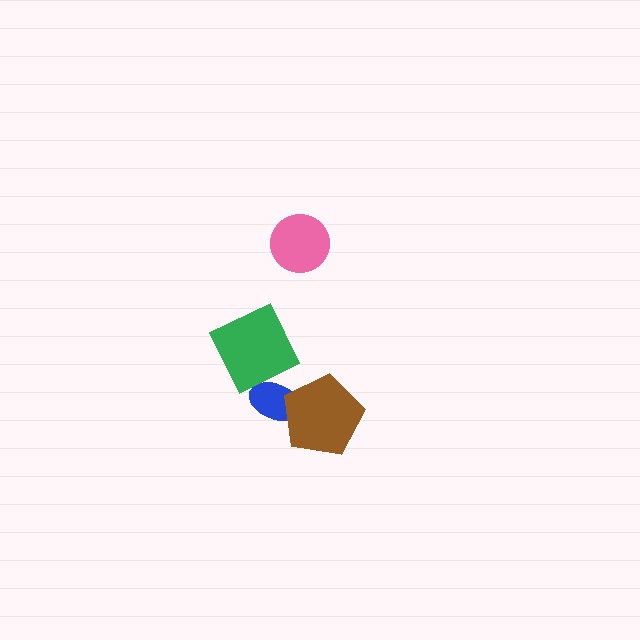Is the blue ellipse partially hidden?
Yes, it is partially covered by another shape.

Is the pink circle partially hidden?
No, no other shape covers it.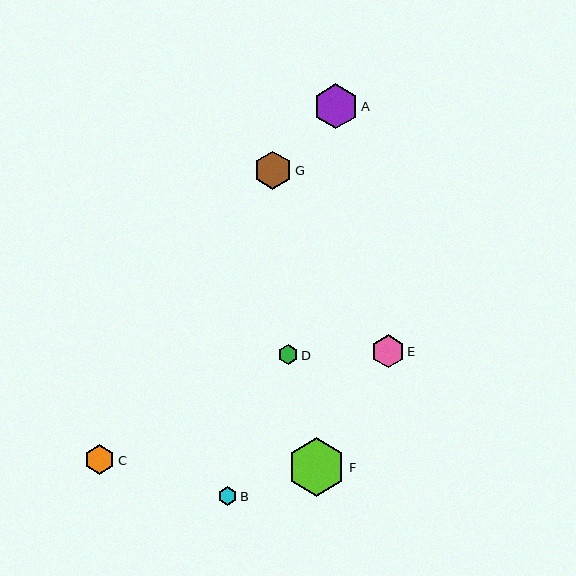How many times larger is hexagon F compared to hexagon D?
Hexagon F is approximately 3.0 times the size of hexagon D.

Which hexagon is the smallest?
Hexagon B is the smallest with a size of approximately 19 pixels.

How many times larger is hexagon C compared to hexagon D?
Hexagon C is approximately 1.5 times the size of hexagon D.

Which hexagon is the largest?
Hexagon F is the largest with a size of approximately 58 pixels.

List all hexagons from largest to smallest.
From largest to smallest: F, A, G, E, C, D, B.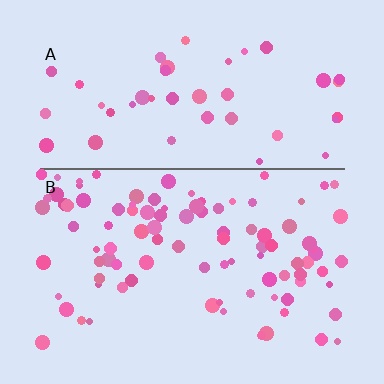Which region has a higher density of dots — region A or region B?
B (the bottom).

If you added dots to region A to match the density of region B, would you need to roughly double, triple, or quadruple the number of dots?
Approximately double.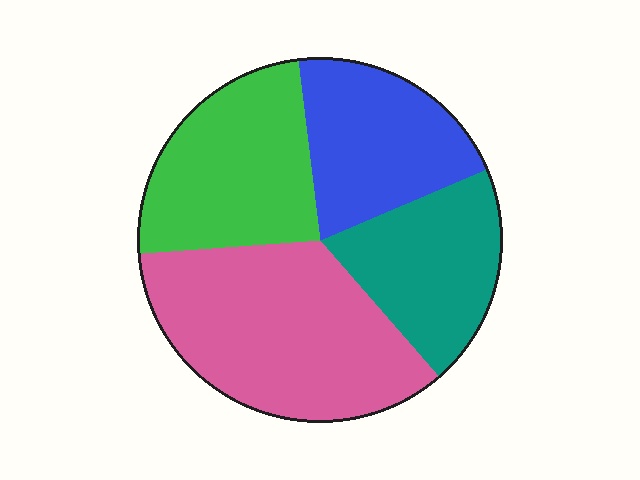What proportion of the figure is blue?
Blue covers roughly 20% of the figure.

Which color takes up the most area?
Pink, at roughly 35%.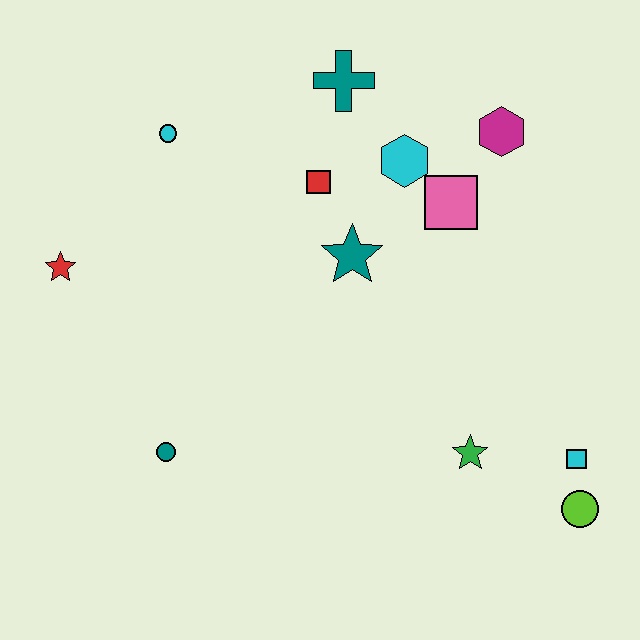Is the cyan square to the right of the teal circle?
Yes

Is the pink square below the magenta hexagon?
Yes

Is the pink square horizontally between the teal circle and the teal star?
No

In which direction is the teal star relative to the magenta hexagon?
The teal star is to the left of the magenta hexagon.